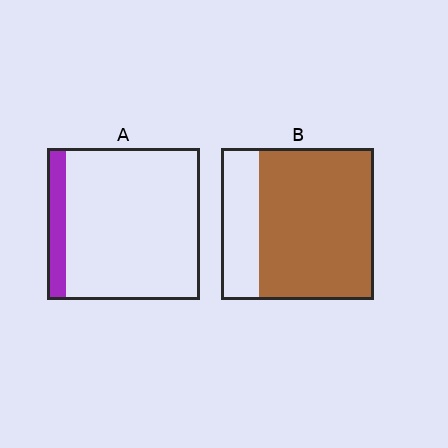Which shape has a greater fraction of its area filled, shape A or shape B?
Shape B.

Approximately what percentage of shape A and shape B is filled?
A is approximately 10% and B is approximately 75%.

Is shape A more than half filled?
No.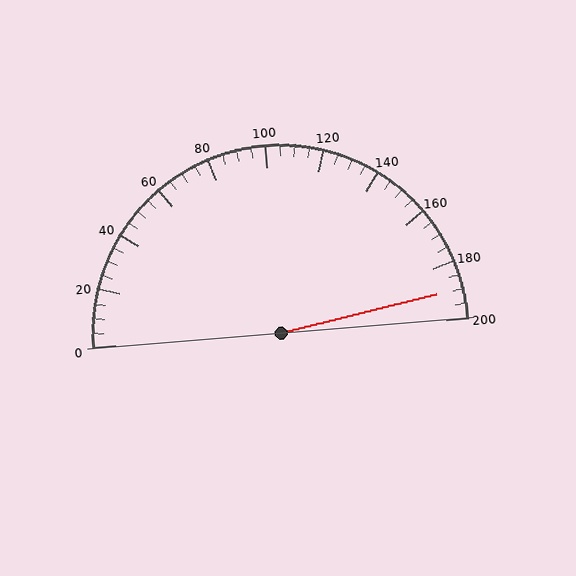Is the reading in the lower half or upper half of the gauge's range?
The reading is in the upper half of the range (0 to 200).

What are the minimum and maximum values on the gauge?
The gauge ranges from 0 to 200.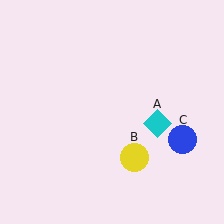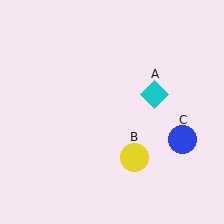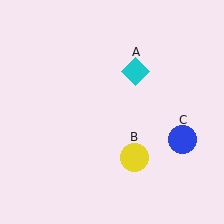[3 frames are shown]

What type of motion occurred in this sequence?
The cyan diamond (object A) rotated counterclockwise around the center of the scene.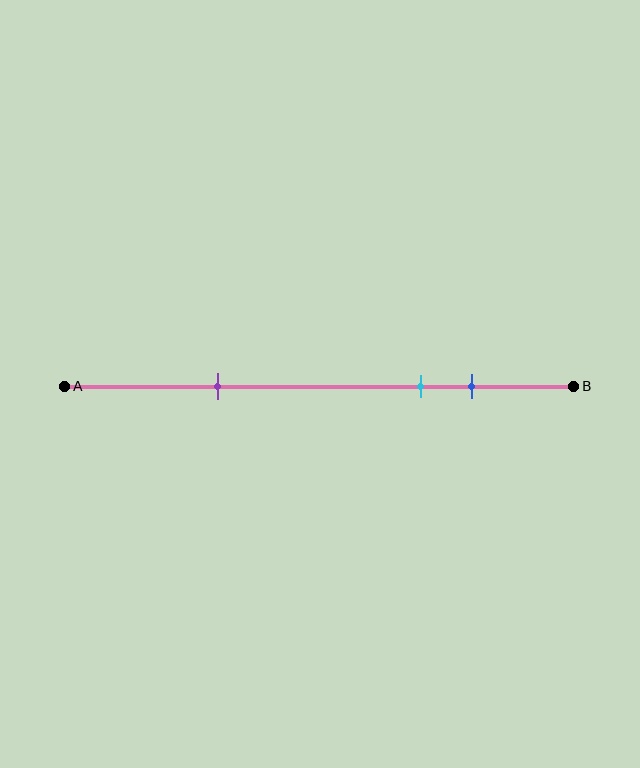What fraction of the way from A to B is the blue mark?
The blue mark is approximately 80% (0.8) of the way from A to B.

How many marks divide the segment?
There are 3 marks dividing the segment.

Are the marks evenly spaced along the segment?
No, the marks are not evenly spaced.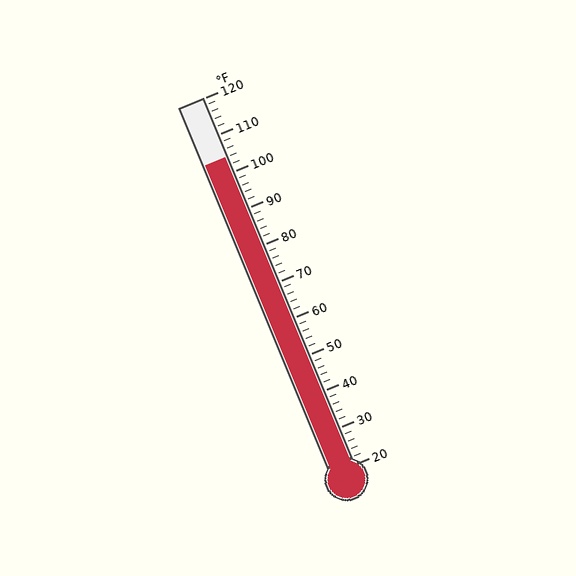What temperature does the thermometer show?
The thermometer shows approximately 104°F.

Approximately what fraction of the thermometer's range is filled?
The thermometer is filled to approximately 85% of its range.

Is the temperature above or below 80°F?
The temperature is above 80°F.